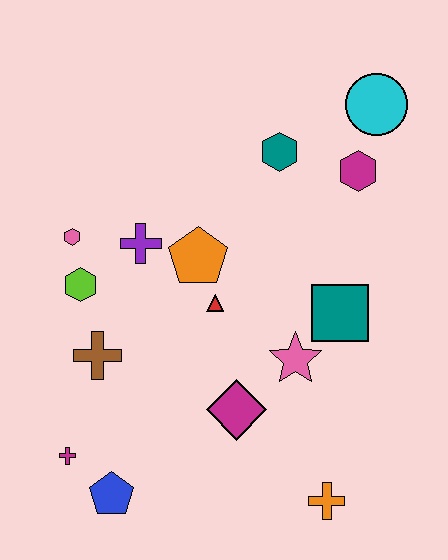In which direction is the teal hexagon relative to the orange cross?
The teal hexagon is above the orange cross.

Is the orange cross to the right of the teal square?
No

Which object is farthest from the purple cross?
The orange cross is farthest from the purple cross.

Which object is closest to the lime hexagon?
The pink hexagon is closest to the lime hexagon.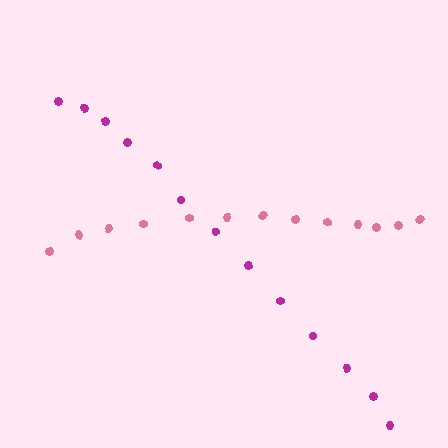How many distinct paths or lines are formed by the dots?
There are 2 distinct paths.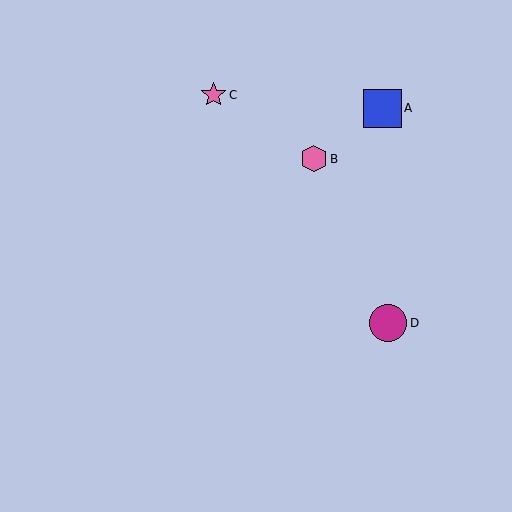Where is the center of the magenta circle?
The center of the magenta circle is at (388, 323).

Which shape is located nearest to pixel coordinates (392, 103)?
The blue square (labeled A) at (382, 108) is nearest to that location.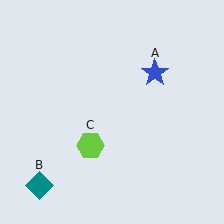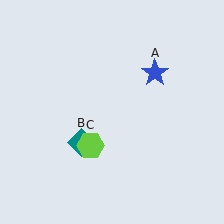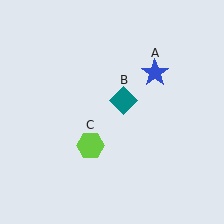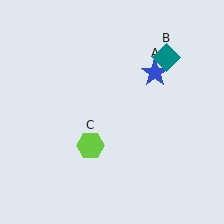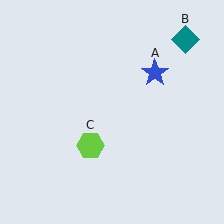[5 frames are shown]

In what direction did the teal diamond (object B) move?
The teal diamond (object B) moved up and to the right.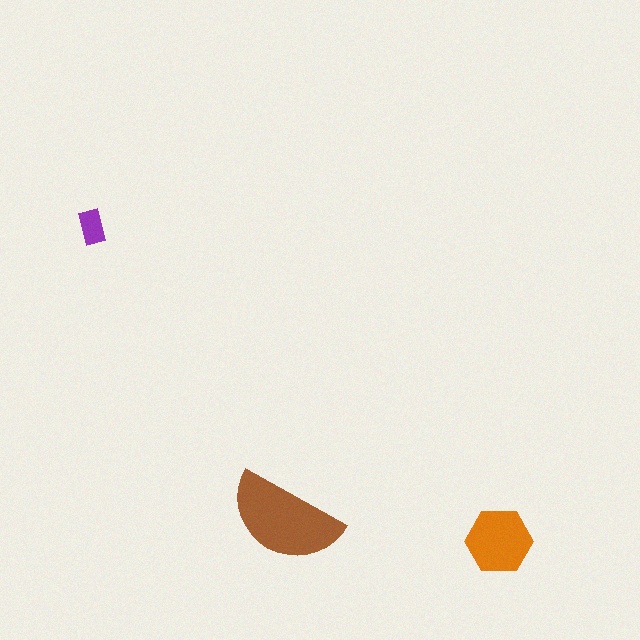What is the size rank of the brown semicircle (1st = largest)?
1st.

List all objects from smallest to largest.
The purple rectangle, the orange hexagon, the brown semicircle.